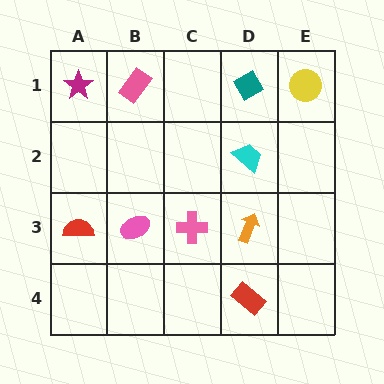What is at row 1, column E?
A yellow circle.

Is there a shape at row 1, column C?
No, that cell is empty.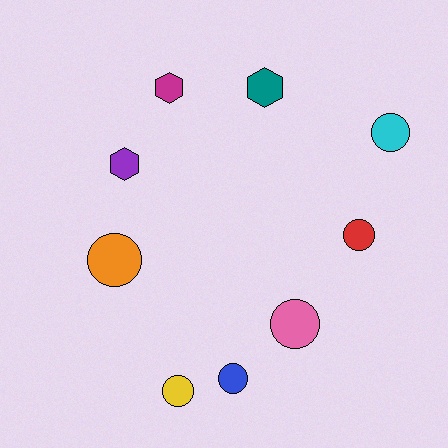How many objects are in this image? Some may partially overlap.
There are 9 objects.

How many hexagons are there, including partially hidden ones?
There are 3 hexagons.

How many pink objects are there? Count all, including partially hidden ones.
There is 1 pink object.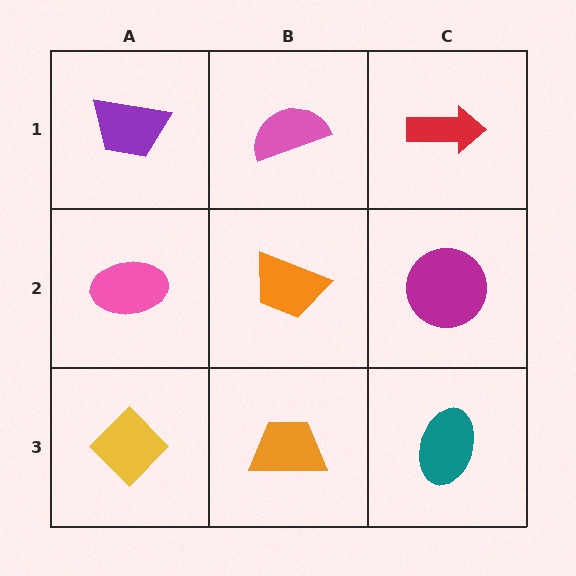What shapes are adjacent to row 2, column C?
A red arrow (row 1, column C), a teal ellipse (row 3, column C), an orange trapezoid (row 2, column B).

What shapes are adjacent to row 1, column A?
A pink ellipse (row 2, column A), a pink semicircle (row 1, column B).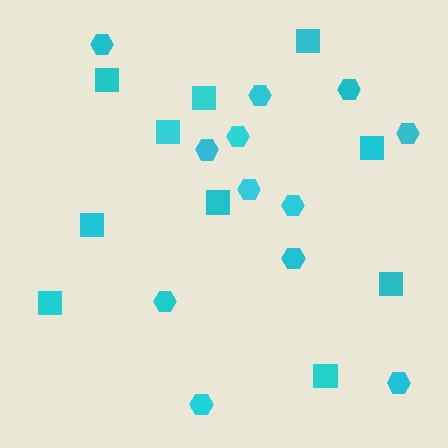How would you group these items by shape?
There are 2 groups: one group of squares (10) and one group of hexagons (12).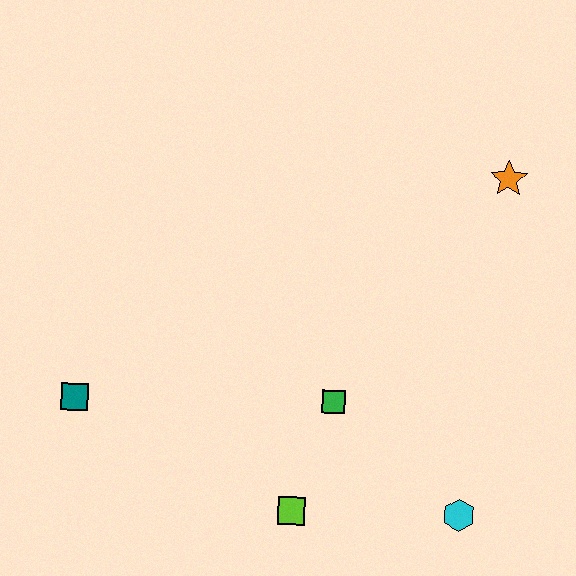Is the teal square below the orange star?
Yes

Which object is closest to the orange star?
The green square is closest to the orange star.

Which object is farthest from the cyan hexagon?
The teal square is farthest from the cyan hexagon.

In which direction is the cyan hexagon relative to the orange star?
The cyan hexagon is below the orange star.